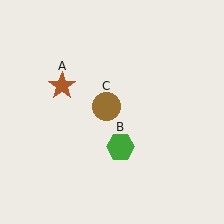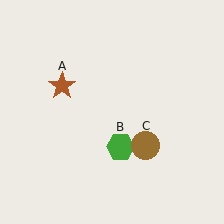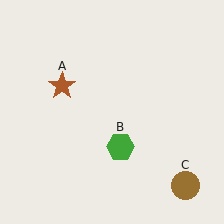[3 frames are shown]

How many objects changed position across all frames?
1 object changed position: brown circle (object C).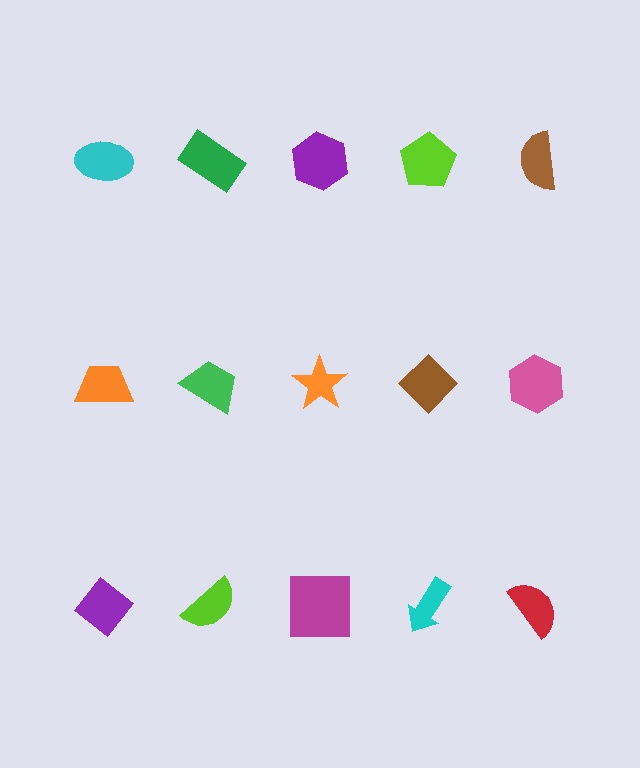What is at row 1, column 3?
A purple hexagon.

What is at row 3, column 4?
A cyan arrow.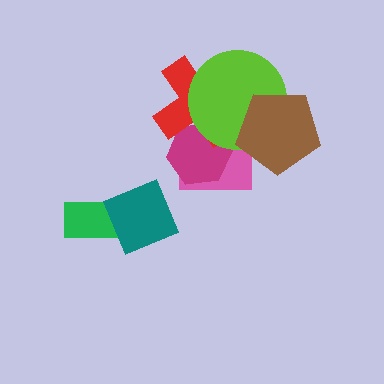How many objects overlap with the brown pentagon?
1 object overlaps with the brown pentagon.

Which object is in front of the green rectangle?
The teal diamond is in front of the green rectangle.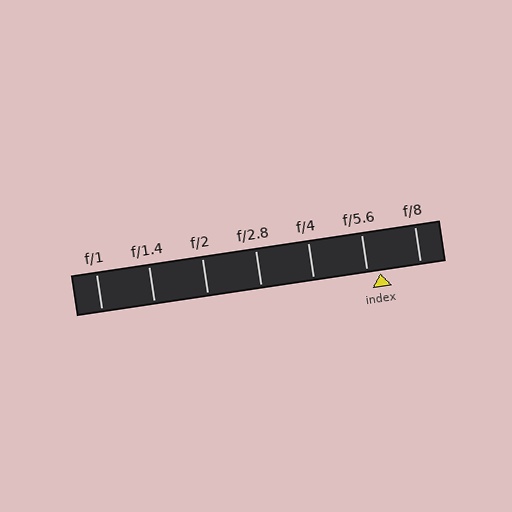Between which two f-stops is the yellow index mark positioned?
The index mark is between f/5.6 and f/8.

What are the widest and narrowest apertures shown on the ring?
The widest aperture shown is f/1 and the narrowest is f/8.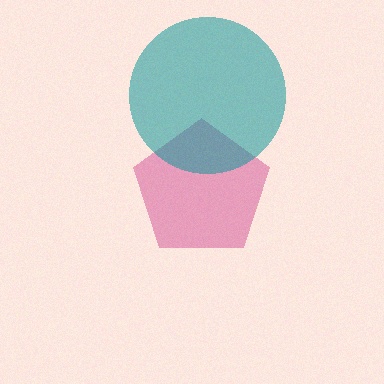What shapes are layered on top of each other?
The layered shapes are: a magenta pentagon, a teal circle.